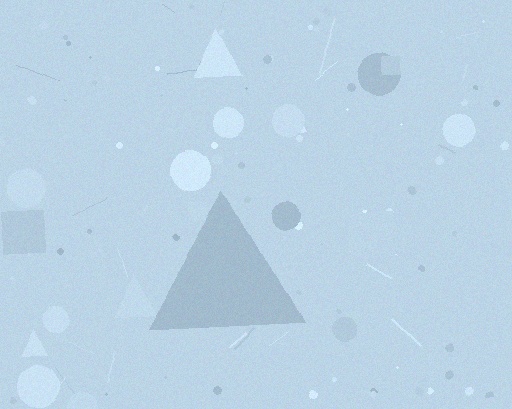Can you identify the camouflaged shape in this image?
The camouflaged shape is a triangle.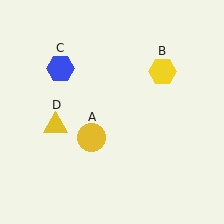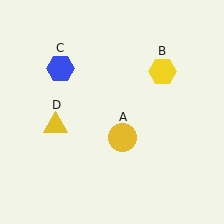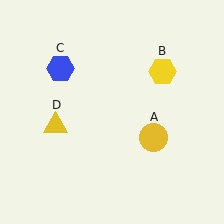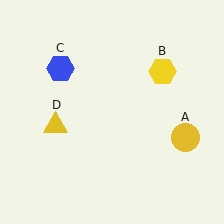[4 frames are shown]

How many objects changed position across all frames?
1 object changed position: yellow circle (object A).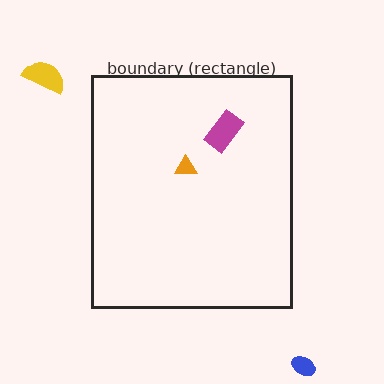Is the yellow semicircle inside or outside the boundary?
Outside.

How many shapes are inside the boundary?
2 inside, 2 outside.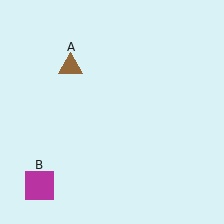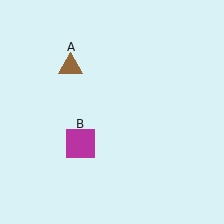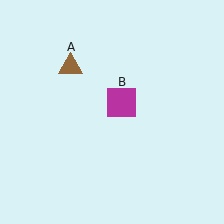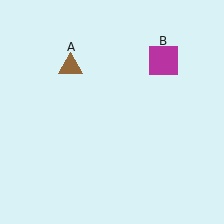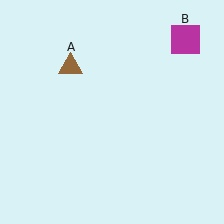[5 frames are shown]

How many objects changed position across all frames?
1 object changed position: magenta square (object B).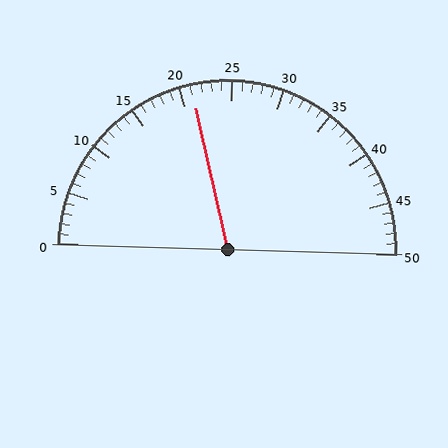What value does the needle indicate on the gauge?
The needle indicates approximately 21.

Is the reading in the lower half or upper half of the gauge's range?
The reading is in the lower half of the range (0 to 50).